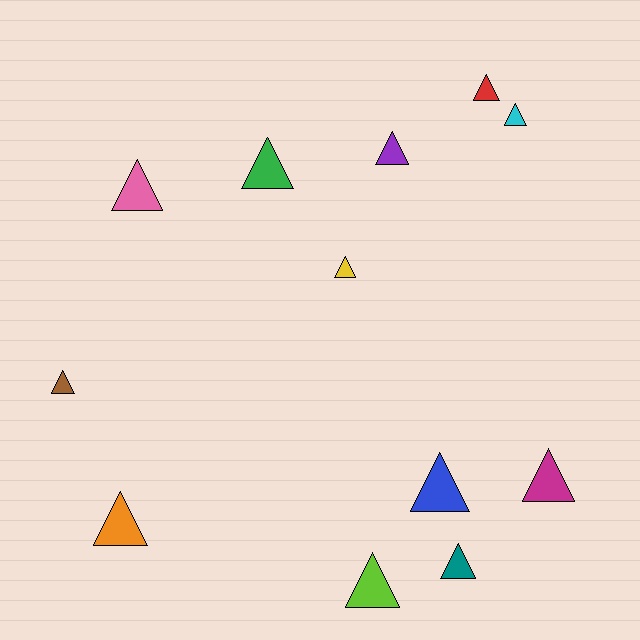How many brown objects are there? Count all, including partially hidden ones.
There is 1 brown object.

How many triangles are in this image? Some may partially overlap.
There are 12 triangles.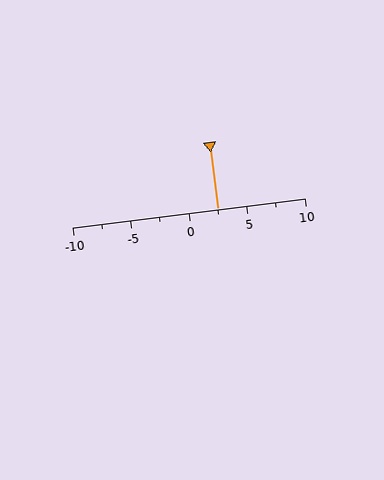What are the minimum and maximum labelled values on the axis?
The axis runs from -10 to 10.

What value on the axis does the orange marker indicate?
The marker indicates approximately 2.5.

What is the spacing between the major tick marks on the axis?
The major ticks are spaced 5 apart.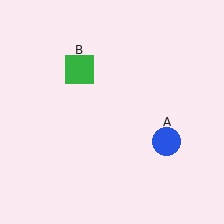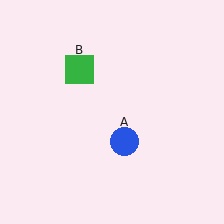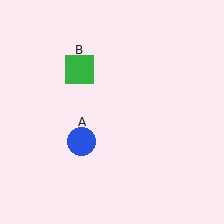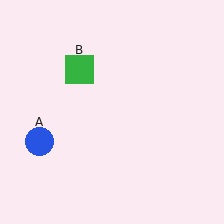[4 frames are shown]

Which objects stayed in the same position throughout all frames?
Green square (object B) remained stationary.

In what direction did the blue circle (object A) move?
The blue circle (object A) moved left.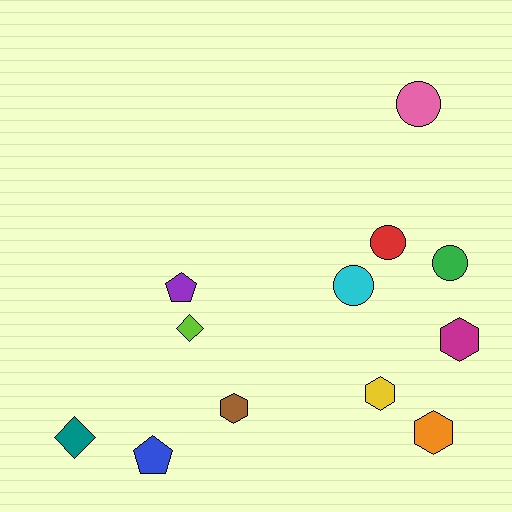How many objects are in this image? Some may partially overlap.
There are 12 objects.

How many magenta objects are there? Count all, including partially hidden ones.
There is 1 magenta object.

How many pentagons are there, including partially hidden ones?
There are 2 pentagons.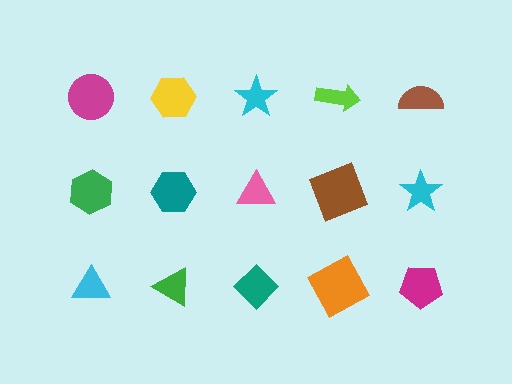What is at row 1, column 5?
A brown semicircle.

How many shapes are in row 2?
5 shapes.